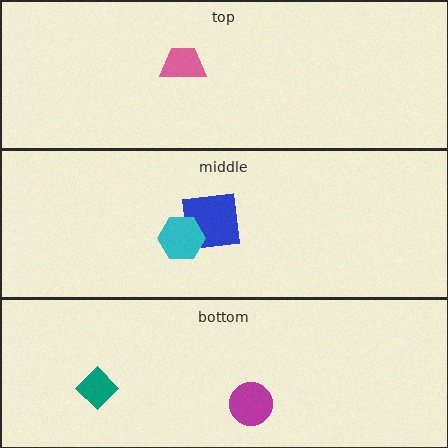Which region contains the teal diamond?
The bottom region.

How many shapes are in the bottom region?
2.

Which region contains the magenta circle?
The bottom region.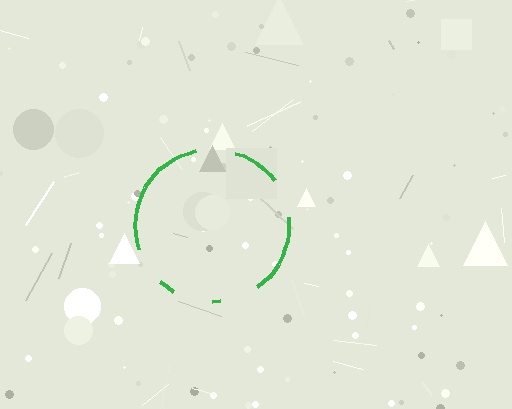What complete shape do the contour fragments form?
The contour fragments form a circle.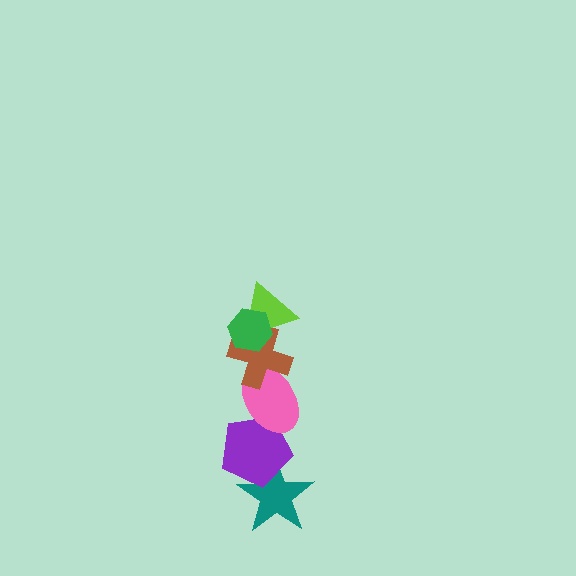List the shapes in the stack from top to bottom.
From top to bottom: the green hexagon, the lime triangle, the brown cross, the pink ellipse, the purple pentagon, the teal star.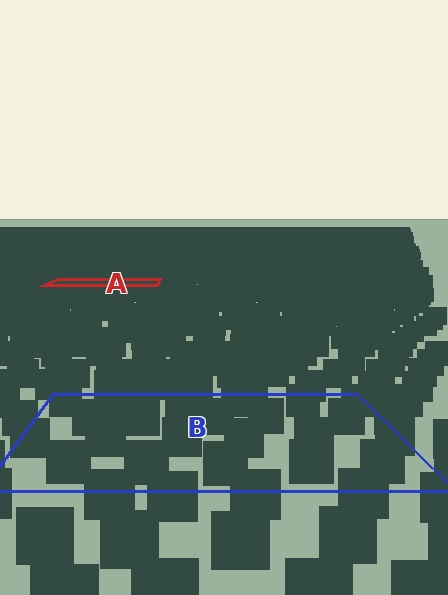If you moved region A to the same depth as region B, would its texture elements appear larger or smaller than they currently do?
They would appear larger. At a closer depth, the same texture elements are projected at a bigger on-screen size.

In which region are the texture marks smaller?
The texture marks are smaller in region A, because it is farther away.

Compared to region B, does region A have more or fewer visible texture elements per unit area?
Region A has more texture elements per unit area — they are packed more densely because it is farther away.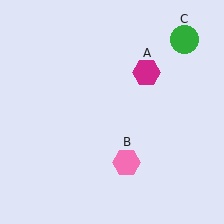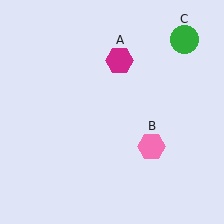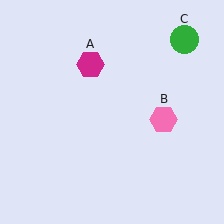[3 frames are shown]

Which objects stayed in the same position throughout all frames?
Green circle (object C) remained stationary.